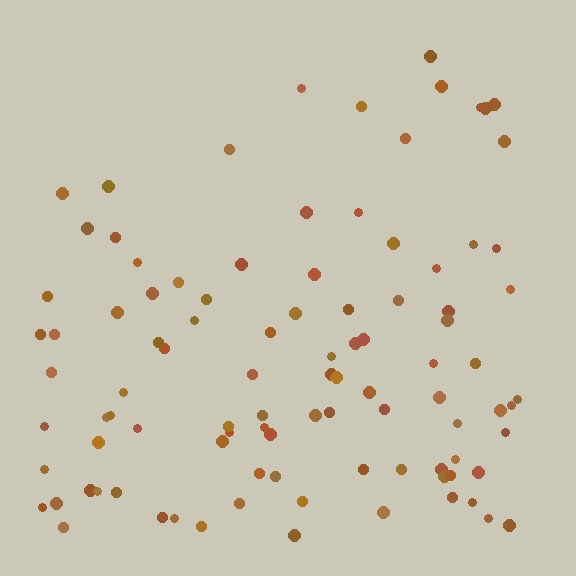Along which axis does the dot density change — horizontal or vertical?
Vertical.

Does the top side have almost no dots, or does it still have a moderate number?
Still a moderate number, just noticeably fewer than the bottom.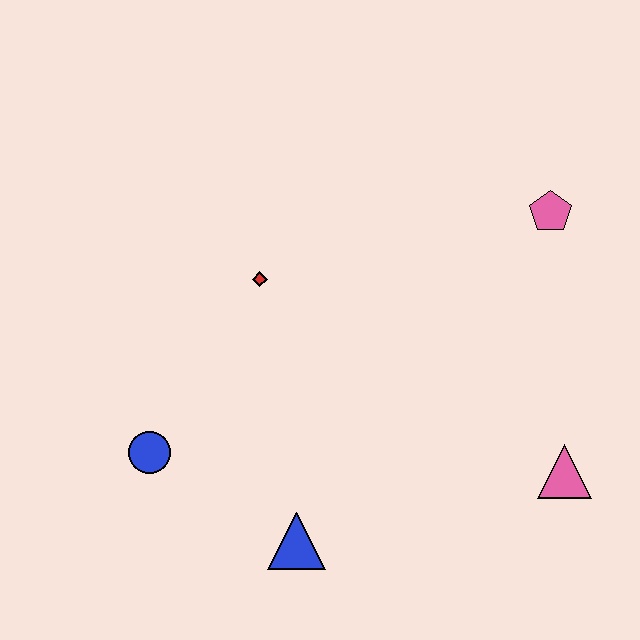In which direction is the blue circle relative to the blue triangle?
The blue circle is to the left of the blue triangle.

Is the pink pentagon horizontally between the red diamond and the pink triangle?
Yes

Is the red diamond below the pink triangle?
No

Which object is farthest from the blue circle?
The pink pentagon is farthest from the blue circle.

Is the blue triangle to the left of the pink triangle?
Yes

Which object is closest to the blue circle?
The blue triangle is closest to the blue circle.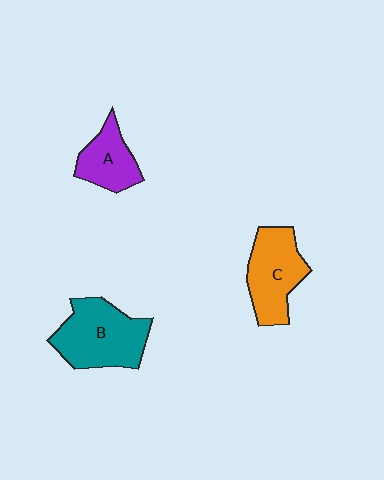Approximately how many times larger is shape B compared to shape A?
Approximately 1.7 times.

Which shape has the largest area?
Shape B (teal).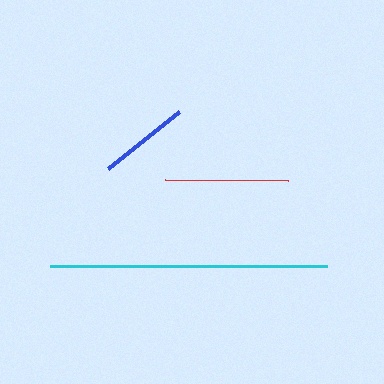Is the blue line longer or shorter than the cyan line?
The cyan line is longer than the blue line.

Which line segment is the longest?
The cyan line is the longest at approximately 277 pixels.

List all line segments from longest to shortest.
From longest to shortest: cyan, red, blue.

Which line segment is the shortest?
The blue line is the shortest at approximately 92 pixels.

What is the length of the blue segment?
The blue segment is approximately 92 pixels long.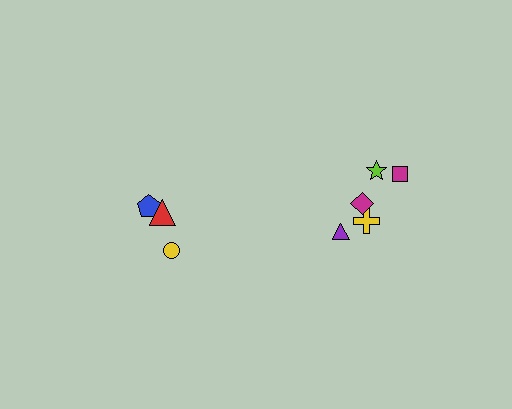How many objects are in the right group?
There are 5 objects.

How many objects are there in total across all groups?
There are 8 objects.